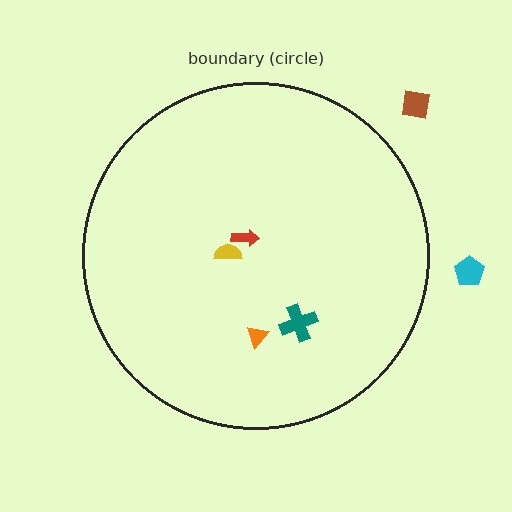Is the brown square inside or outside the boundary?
Outside.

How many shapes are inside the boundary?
4 inside, 2 outside.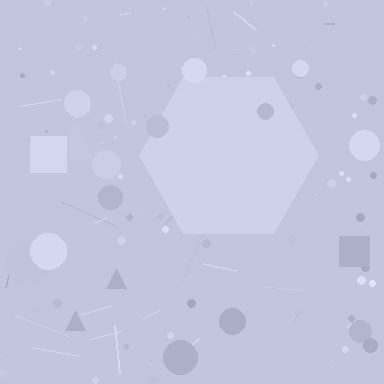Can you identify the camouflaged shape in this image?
The camouflaged shape is a hexagon.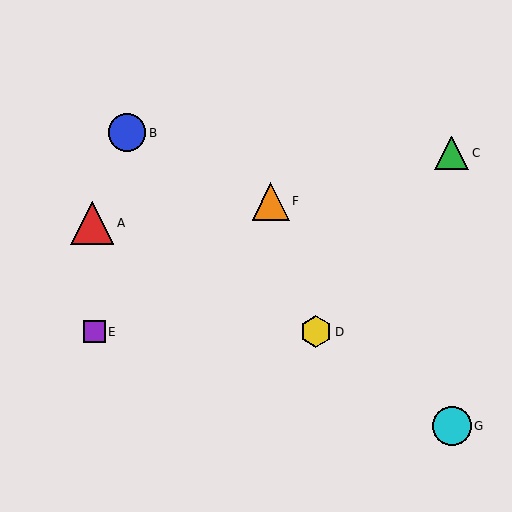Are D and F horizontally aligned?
No, D is at y≈332 and F is at y≈201.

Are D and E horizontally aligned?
Yes, both are at y≈332.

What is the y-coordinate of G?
Object G is at y≈426.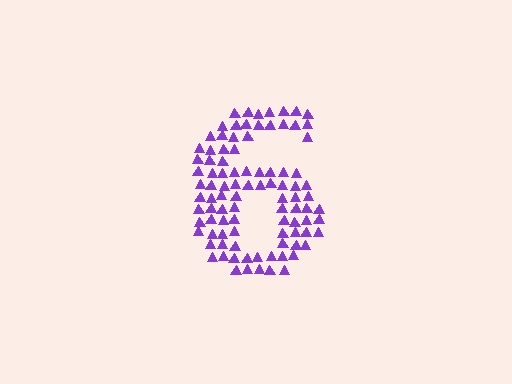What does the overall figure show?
The overall figure shows the digit 6.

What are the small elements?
The small elements are triangles.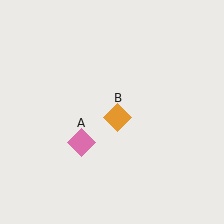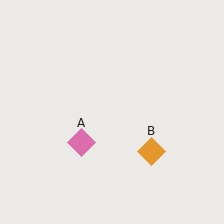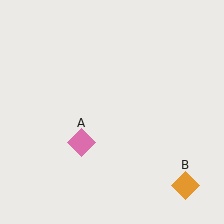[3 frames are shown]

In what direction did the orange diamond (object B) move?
The orange diamond (object B) moved down and to the right.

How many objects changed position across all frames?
1 object changed position: orange diamond (object B).